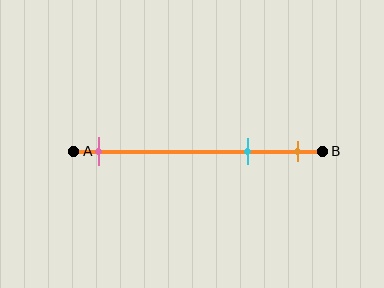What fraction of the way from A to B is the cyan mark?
The cyan mark is approximately 70% (0.7) of the way from A to B.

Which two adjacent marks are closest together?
The cyan and orange marks are the closest adjacent pair.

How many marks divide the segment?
There are 3 marks dividing the segment.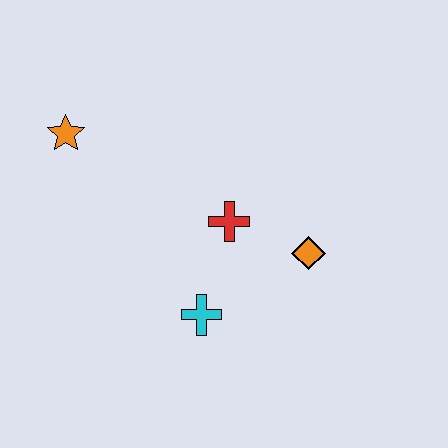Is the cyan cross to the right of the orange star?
Yes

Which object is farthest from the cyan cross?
The orange star is farthest from the cyan cross.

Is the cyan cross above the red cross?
No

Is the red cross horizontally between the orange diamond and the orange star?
Yes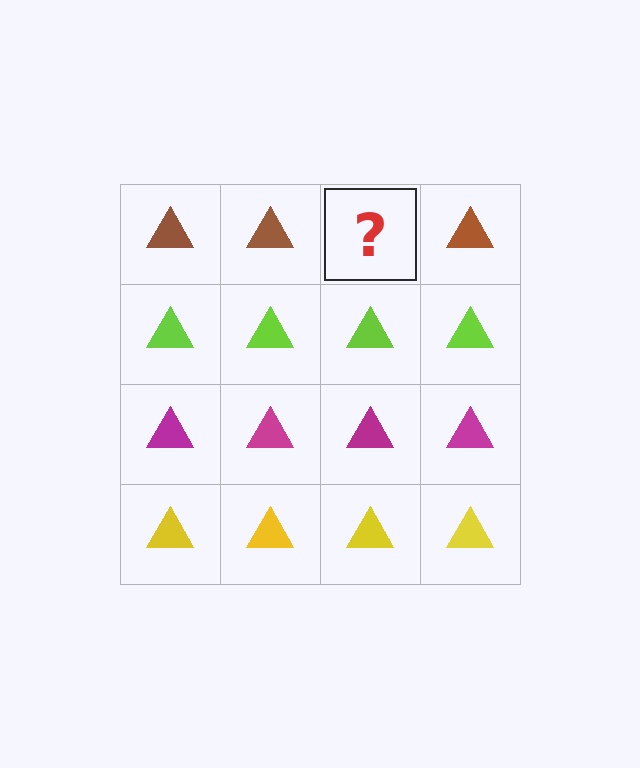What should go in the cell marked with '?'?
The missing cell should contain a brown triangle.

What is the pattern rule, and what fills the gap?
The rule is that each row has a consistent color. The gap should be filled with a brown triangle.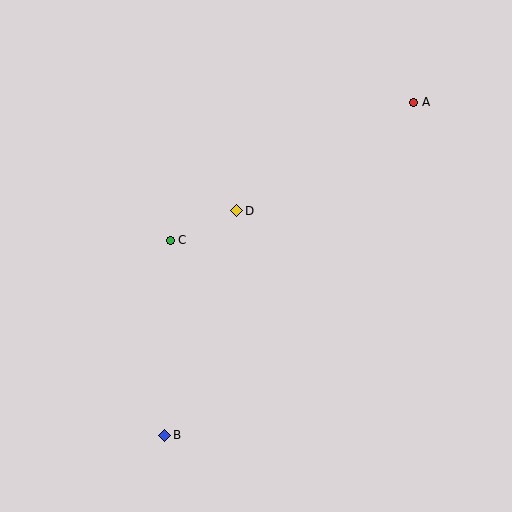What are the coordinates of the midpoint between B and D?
The midpoint between B and D is at (201, 323).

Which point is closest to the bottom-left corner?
Point B is closest to the bottom-left corner.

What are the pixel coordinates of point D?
Point D is at (237, 211).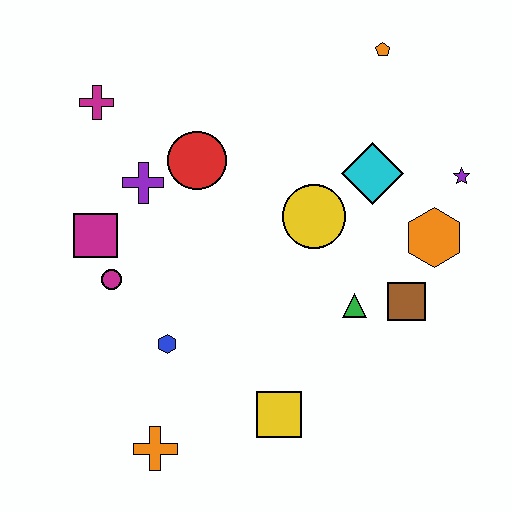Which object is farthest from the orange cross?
The orange pentagon is farthest from the orange cross.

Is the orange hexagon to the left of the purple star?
Yes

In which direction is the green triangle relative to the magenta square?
The green triangle is to the right of the magenta square.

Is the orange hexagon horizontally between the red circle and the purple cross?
No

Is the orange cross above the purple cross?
No